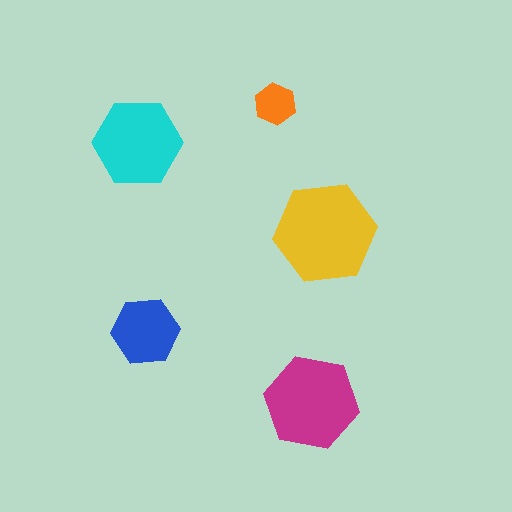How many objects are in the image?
There are 5 objects in the image.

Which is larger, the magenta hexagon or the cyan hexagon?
The magenta one.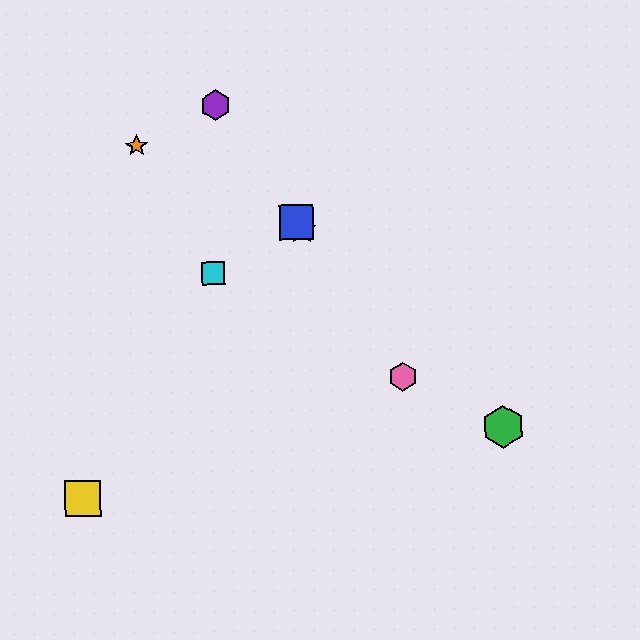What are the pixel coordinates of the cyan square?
The cyan square is at (213, 273).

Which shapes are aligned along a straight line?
The red star, the blue square, the purple hexagon, the pink hexagon are aligned along a straight line.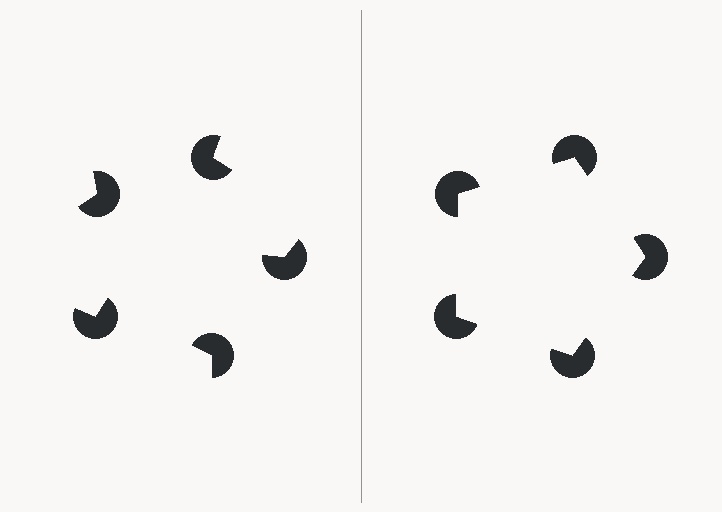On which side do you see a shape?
An illusory pentagon appears on the right side. On the left side the wedge cuts are rotated, so no coherent shape forms.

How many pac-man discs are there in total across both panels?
10 — 5 on each side.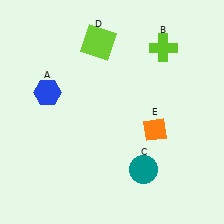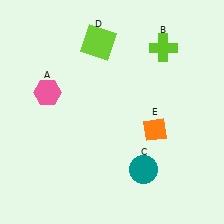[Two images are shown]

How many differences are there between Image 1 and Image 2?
There is 1 difference between the two images.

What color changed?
The hexagon (A) changed from blue in Image 1 to pink in Image 2.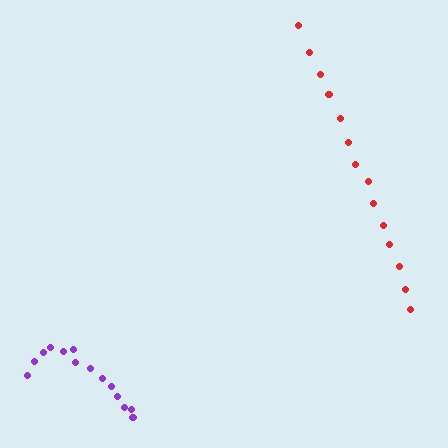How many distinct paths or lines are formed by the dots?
There are 2 distinct paths.